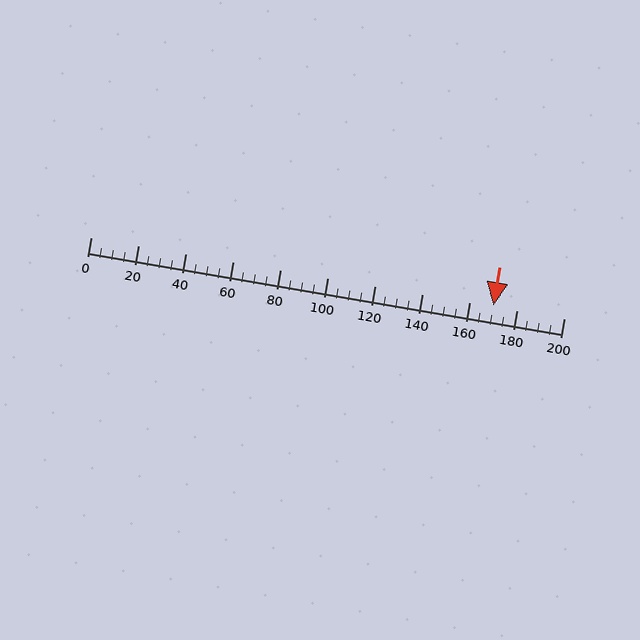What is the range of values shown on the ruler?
The ruler shows values from 0 to 200.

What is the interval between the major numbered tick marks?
The major tick marks are spaced 20 units apart.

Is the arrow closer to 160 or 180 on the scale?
The arrow is closer to 180.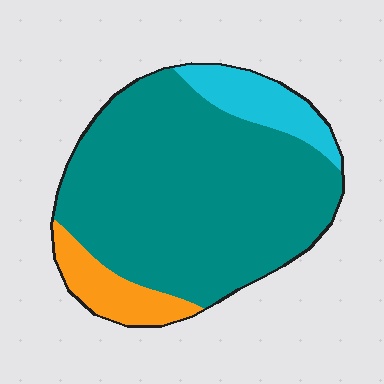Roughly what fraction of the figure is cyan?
Cyan takes up about one eighth (1/8) of the figure.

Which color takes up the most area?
Teal, at roughly 80%.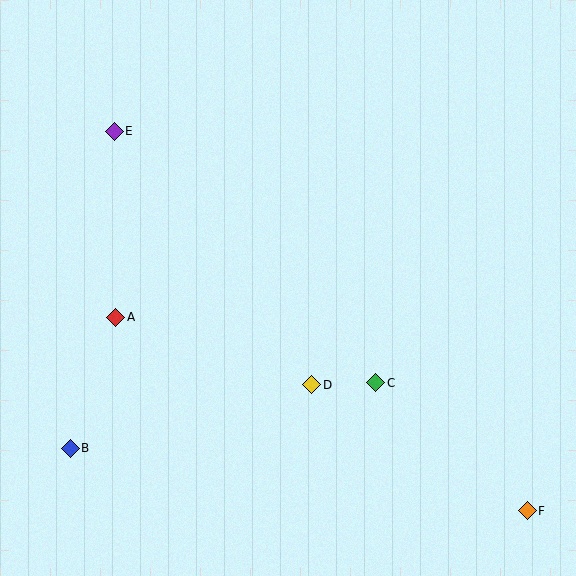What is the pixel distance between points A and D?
The distance between A and D is 208 pixels.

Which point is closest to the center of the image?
Point D at (312, 385) is closest to the center.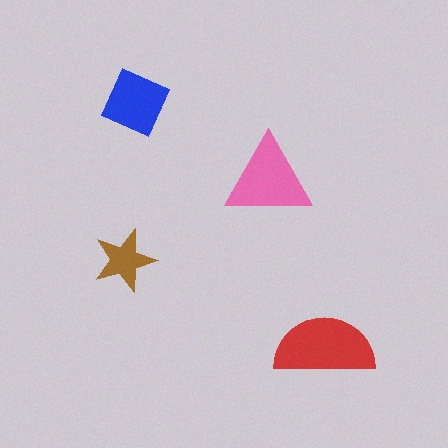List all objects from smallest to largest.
The brown star, the blue diamond, the pink triangle, the red semicircle.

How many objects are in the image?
There are 4 objects in the image.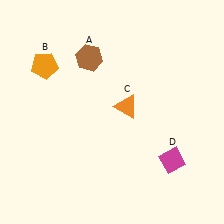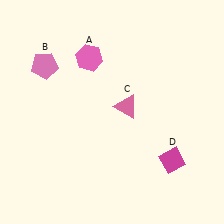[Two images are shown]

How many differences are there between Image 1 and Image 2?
There are 3 differences between the two images.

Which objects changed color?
A changed from brown to pink. B changed from orange to pink. C changed from orange to pink.